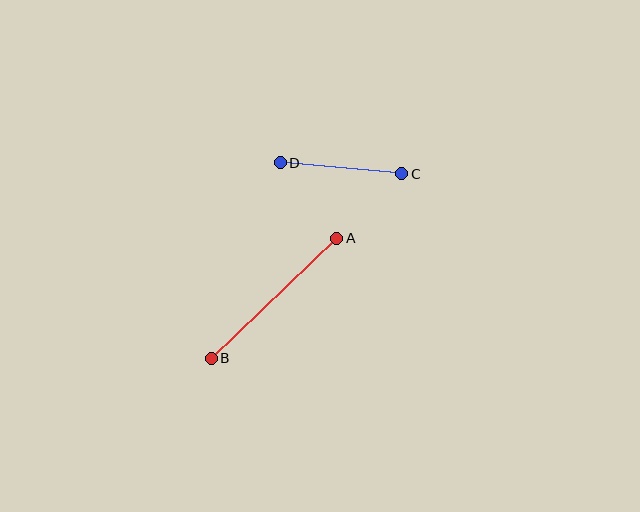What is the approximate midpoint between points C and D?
The midpoint is at approximately (341, 168) pixels.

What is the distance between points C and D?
The distance is approximately 122 pixels.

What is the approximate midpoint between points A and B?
The midpoint is at approximately (274, 298) pixels.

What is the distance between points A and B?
The distance is approximately 174 pixels.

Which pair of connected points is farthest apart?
Points A and B are farthest apart.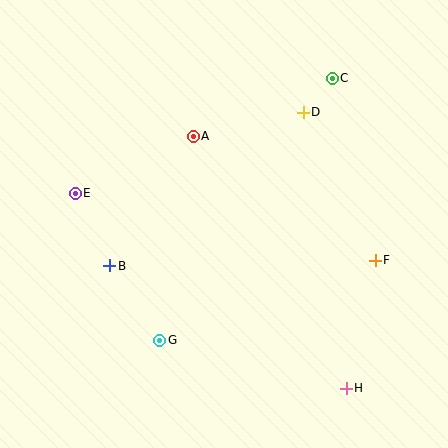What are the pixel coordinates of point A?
Point A is at (193, 136).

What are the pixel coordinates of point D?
Point D is at (303, 112).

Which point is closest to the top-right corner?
Point C is closest to the top-right corner.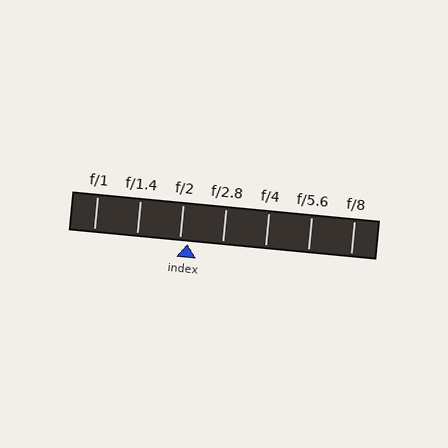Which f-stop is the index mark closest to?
The index mark is closest to f/2.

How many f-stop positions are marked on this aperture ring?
There are 7 f-stop positions marked.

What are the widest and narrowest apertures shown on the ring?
The widest aperture shown is f/1 and the narrowest is f/8.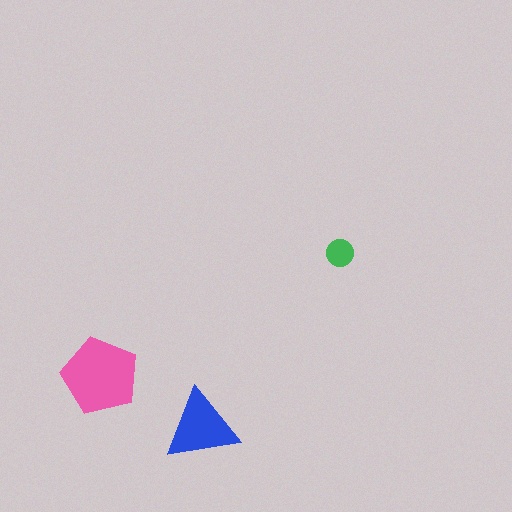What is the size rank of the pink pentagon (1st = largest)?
1st.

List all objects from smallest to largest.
The green circle, the blue triangle, the pink pentagon.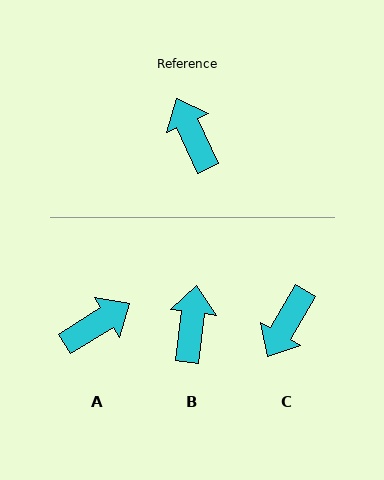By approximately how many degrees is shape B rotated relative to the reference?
Approximately 32 degrees clockwise.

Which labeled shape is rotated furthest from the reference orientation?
C, about 125 degrees away.